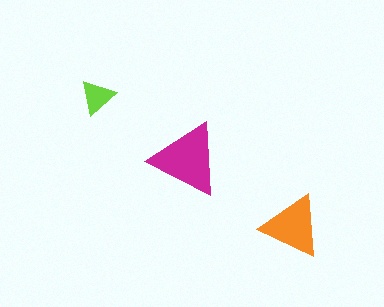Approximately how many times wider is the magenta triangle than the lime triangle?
About 2 times wider.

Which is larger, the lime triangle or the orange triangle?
The orange one.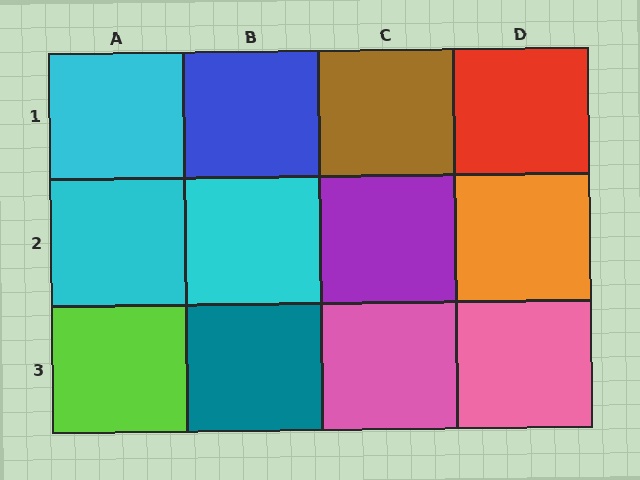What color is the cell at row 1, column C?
Brown.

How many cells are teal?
1 cell is teal.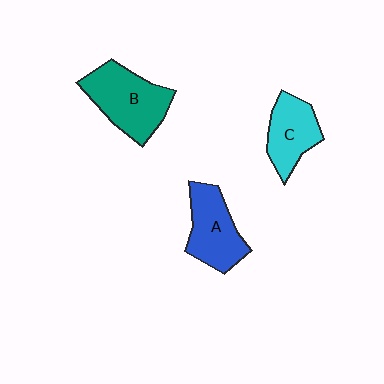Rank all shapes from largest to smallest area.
From largest to smallest: B (teal), A (blue), C (cyan).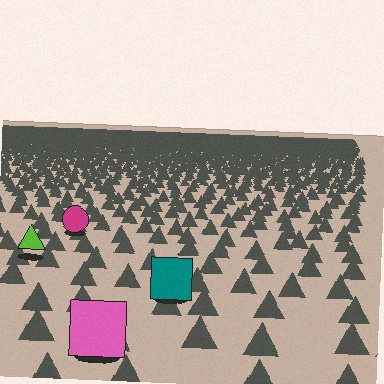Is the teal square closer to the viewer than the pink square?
No. The pink square is closer — you can tell from the texture gradient: the ground texture is coarser near it.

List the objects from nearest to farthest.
From nearest to farthest: the pink square, the teal square, the lime triangle, the magenta circle.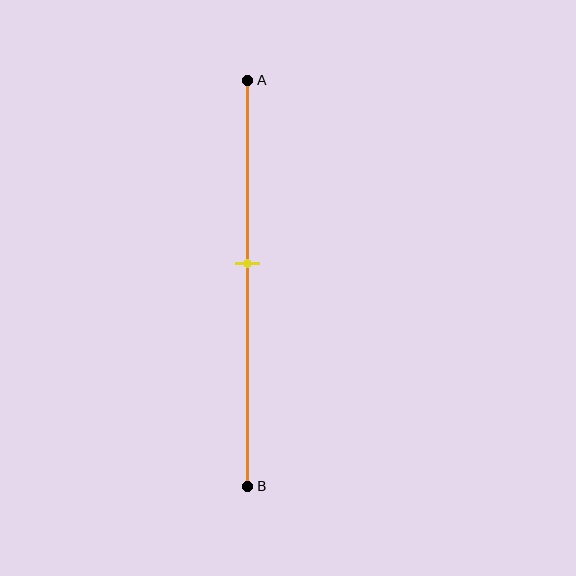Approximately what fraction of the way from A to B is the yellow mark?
The yellow mark is approximately 45% of the way from A to B.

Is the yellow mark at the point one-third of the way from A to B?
No, the mark is at about 45% from A, not at the 33% one-third point.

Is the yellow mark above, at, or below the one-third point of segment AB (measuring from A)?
The yellow mark is below the one-third point of segment AB.